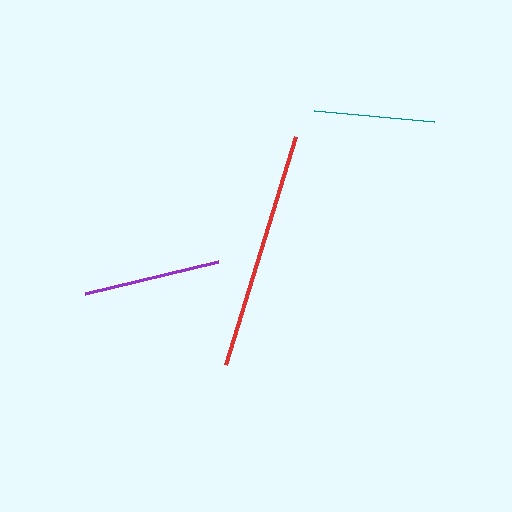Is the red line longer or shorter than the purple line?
The red line is longer than the purple line.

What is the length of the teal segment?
The teal segment is approximately 120 pixels long.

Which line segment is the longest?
The red line is the longest at approximately 238 pixels.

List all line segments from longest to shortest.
From longest to shortest: red, purple, teal.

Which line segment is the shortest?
The teal line is the shortest at approximately 120 pixels.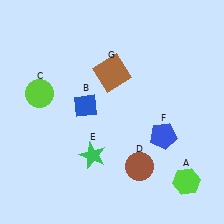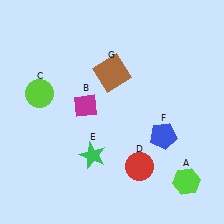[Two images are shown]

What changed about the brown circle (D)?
In Image 1, D is brown. In Image 2, it changed to red.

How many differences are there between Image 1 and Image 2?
There are 2 differences between the two images.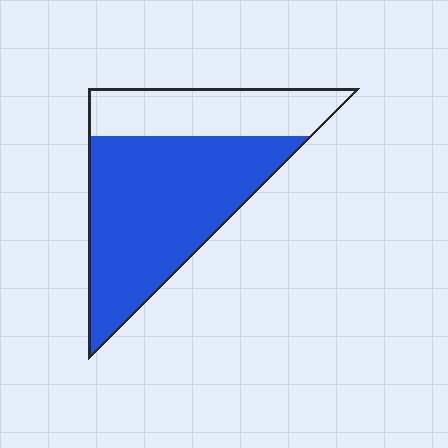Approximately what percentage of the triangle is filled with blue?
Approximately 70%.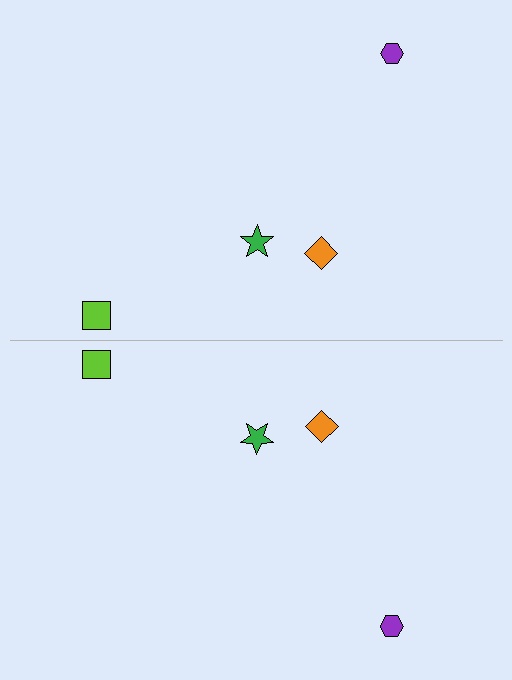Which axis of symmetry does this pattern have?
The pattern has a horizontal axis of symmetry running through the center of the image.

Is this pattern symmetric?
Yes, this pattern has bilateral (reflection) symmetry.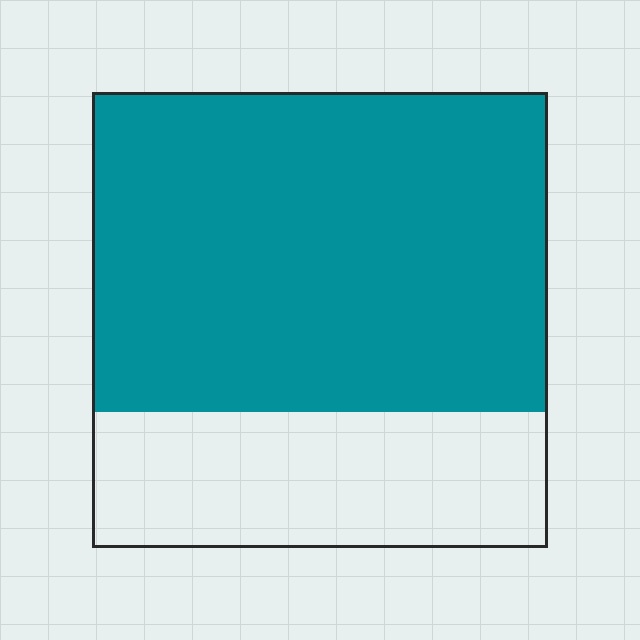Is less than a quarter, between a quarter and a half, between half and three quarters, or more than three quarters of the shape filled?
Between half and three quarters.